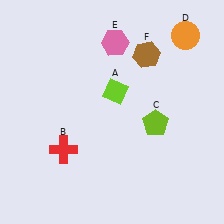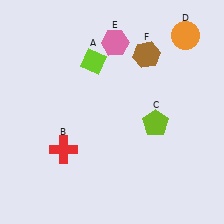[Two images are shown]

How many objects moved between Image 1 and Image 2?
1 object moved between the two images.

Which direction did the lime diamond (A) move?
The lime diamond (A) moved up.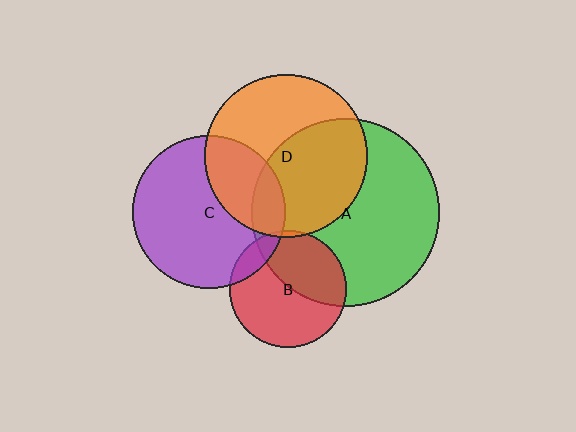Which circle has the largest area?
Circle A (green).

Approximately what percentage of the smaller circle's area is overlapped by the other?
Approximately 30%.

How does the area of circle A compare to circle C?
Approximately 1.5 times.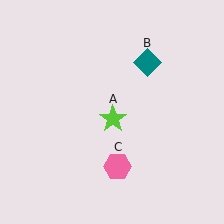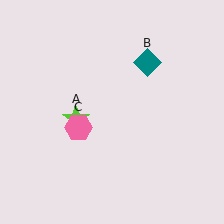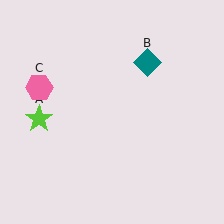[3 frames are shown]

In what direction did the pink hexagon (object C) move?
The pink hexagon (object C) moved up and to the left.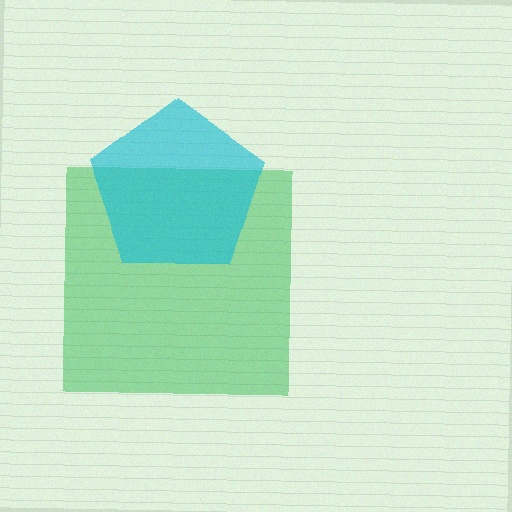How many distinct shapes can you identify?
There are 2 distinct shapes: a green square, a cyan pentagon.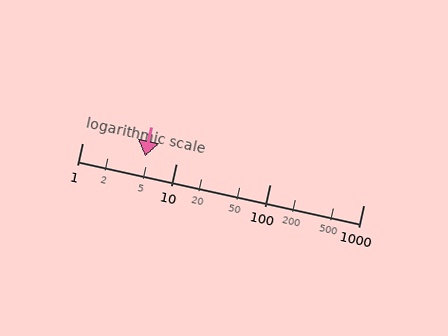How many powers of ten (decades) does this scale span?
The scale spans 3 decades, from 1 to 1000.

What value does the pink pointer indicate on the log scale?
The pointer indicates approximately 4.7.